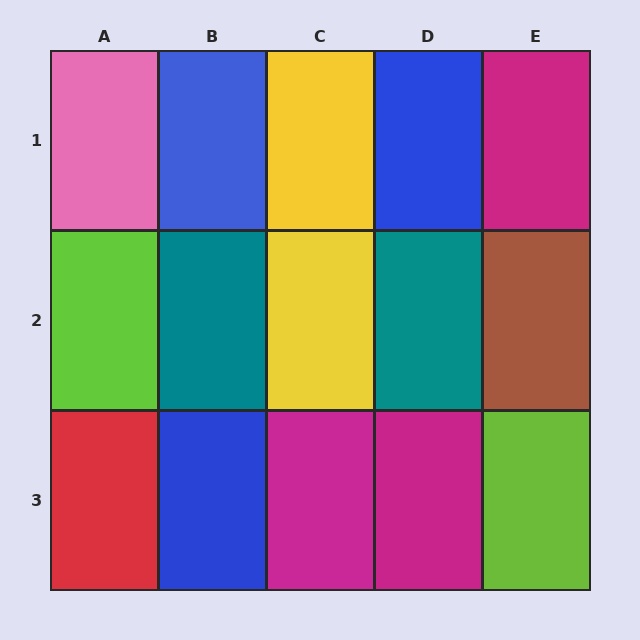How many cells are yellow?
2 cells are yellow.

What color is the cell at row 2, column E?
Brown.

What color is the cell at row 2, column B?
Teal.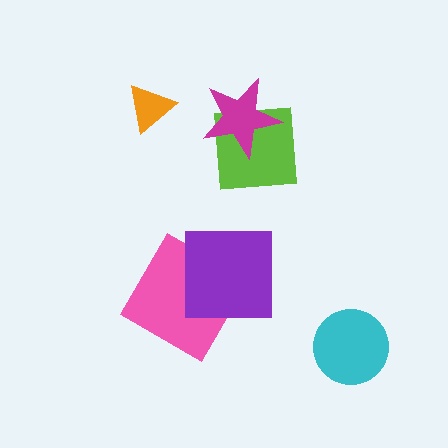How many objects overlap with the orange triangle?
0 objects overlap with the orange triangle.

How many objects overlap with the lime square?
1 object overlaps with the lime square.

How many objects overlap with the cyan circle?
0 objects overlap with the cyan circle.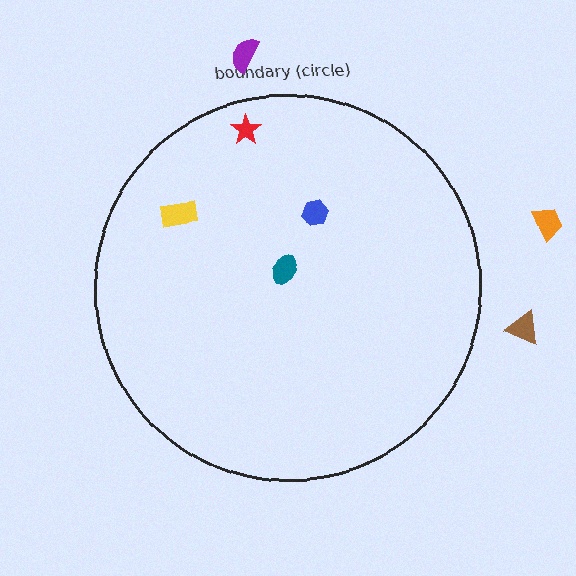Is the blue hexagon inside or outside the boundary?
Inside.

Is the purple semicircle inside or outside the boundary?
Outside.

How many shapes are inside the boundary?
4 inside, 3 outside.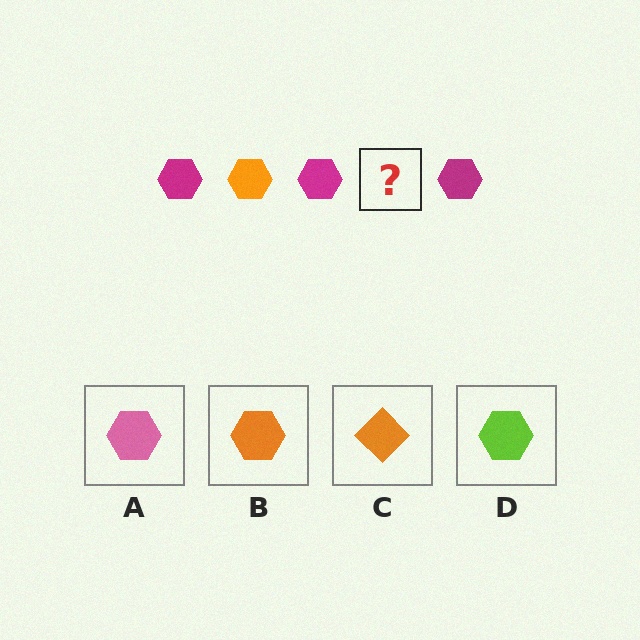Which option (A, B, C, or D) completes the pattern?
B.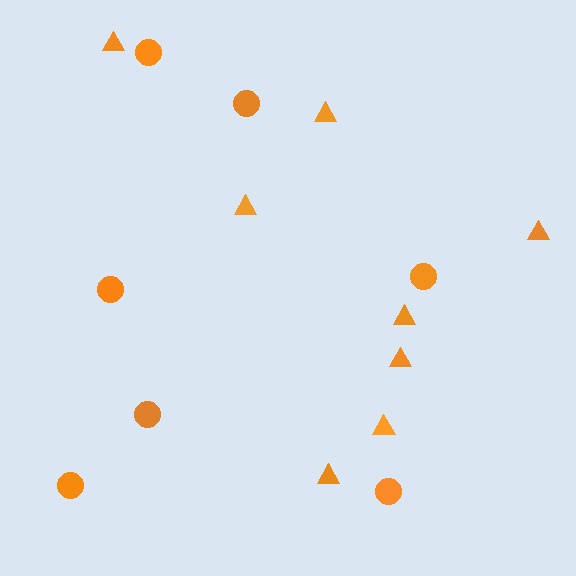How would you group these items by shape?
There are 2 groups: one group of circles (7) and one group of triangles (8).